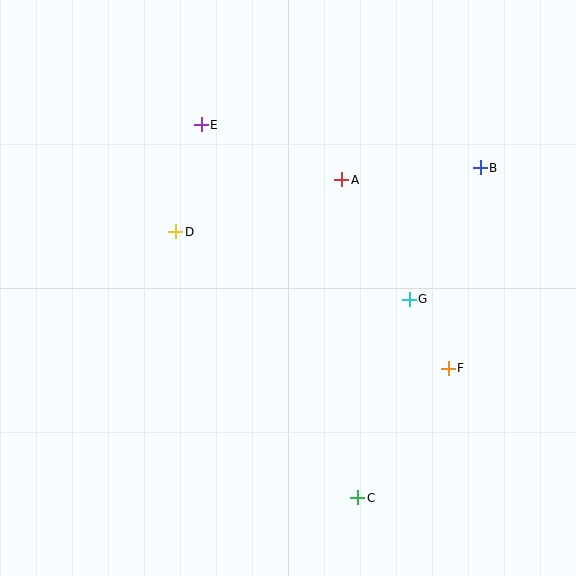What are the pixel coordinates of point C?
Point C is at (358, 498).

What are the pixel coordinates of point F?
Point F is at (448, 368).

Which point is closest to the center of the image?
Point A at (342, 180) is closest to the center.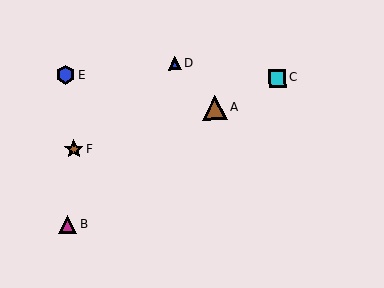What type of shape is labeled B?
Shape B is a magenta triangle.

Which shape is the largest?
The brown triangle (labeled A) is the largest.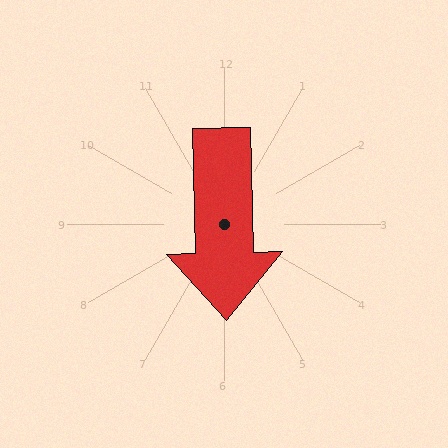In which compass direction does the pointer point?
South.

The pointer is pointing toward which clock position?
Roughly 6 o'clock.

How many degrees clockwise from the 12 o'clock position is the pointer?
Approximately 179 degrees.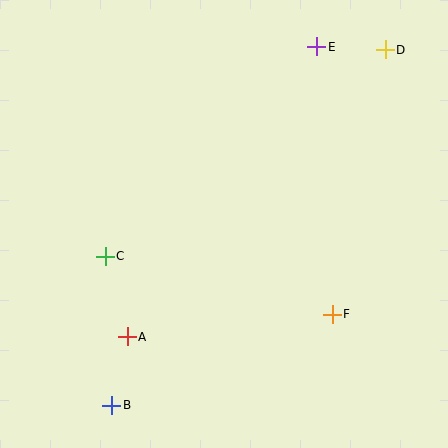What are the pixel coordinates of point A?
Point A is at (127, 337).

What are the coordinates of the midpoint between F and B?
The midpoint between F and B is at (222, 360).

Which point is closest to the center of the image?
Point C at (105, 256) is closest to the center.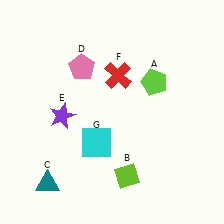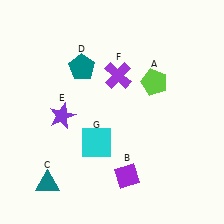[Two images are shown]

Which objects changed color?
B changed from lime to purple. D changed from pink to teal. F changed from red to purple.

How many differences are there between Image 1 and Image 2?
There are 3 differences between the two images.